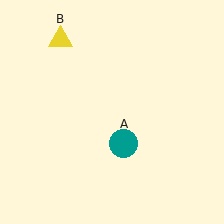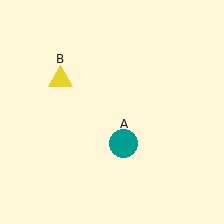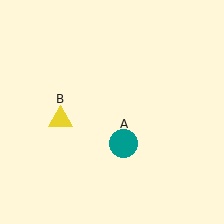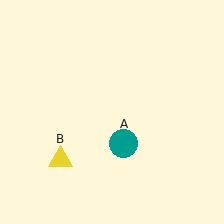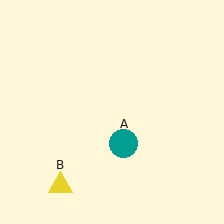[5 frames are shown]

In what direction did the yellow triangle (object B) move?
The yellow triangle (object B) moved down.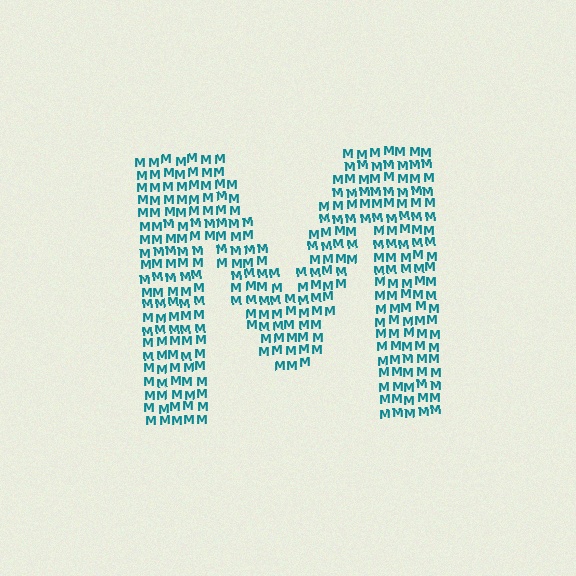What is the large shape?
The large shape is the letter M.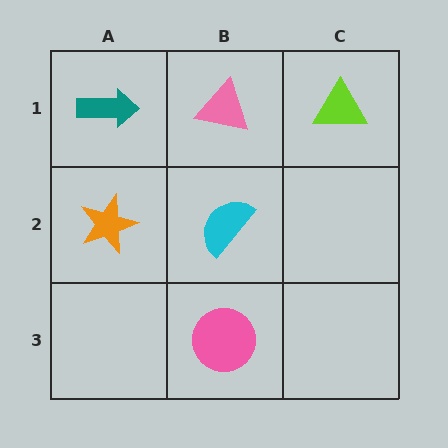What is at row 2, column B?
A cyan semicircle.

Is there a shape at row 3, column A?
No, that cell is empty.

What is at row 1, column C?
A lime triangle.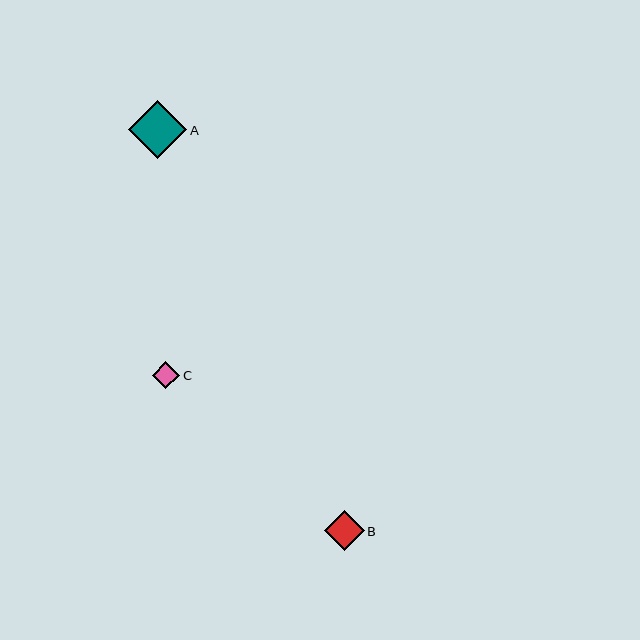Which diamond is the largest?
Diamond A is the largest with a size of approximately 59 pixels.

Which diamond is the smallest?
Diamond C is the smallest with a size of approximately 28 pixels.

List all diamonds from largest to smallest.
From largest to smallest: A, B, C.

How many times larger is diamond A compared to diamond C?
Diamond A is approximately 2.1 times the size of diamond C.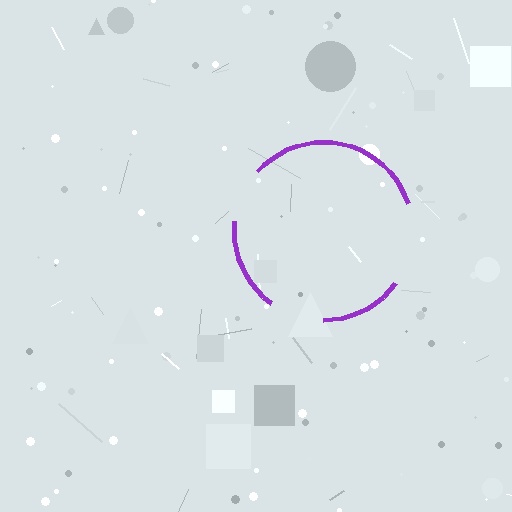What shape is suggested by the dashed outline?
The dashed outline suggests a circle.